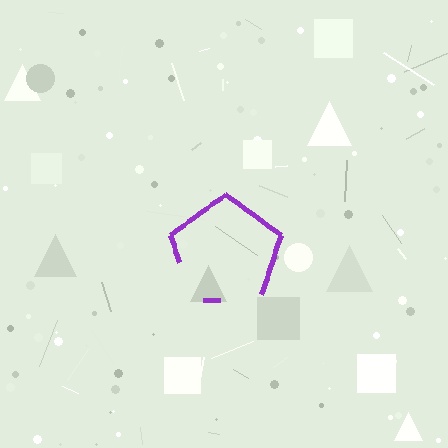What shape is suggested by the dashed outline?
The dashed outline suggests a pentagon.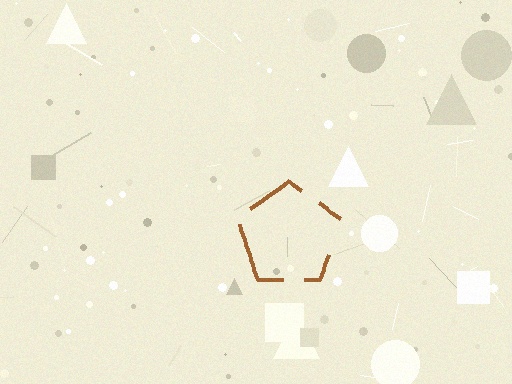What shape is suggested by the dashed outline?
The dashed outline suggests a pentagon.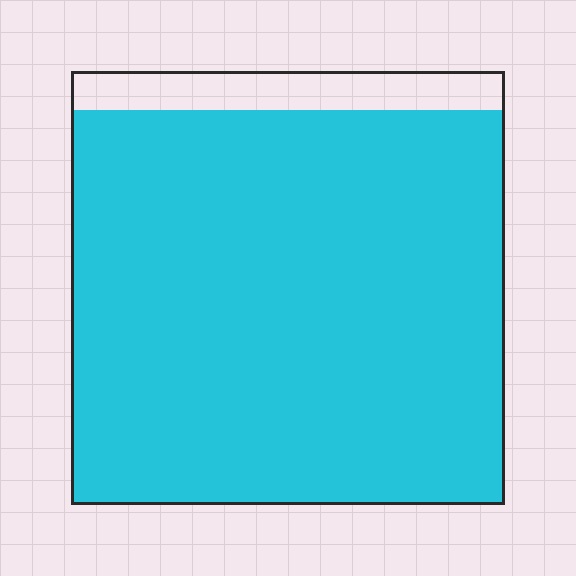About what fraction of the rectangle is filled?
About nine tenths (9/10).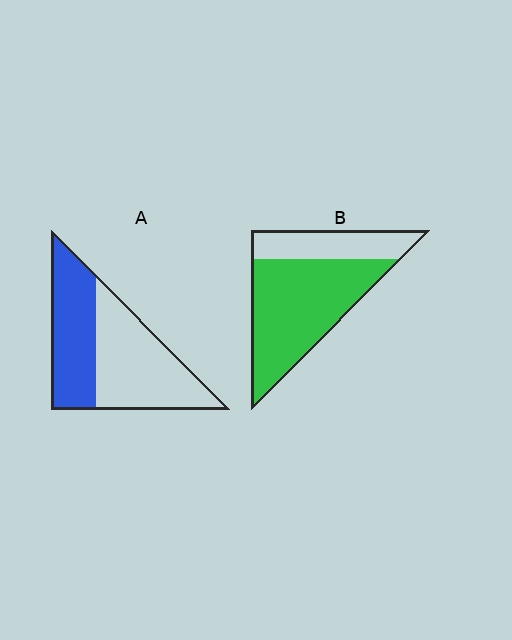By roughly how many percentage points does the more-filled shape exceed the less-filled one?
By roughly 25 percentage points (B over A).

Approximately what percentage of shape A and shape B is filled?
A is approximately 45% and B is approximately 70%.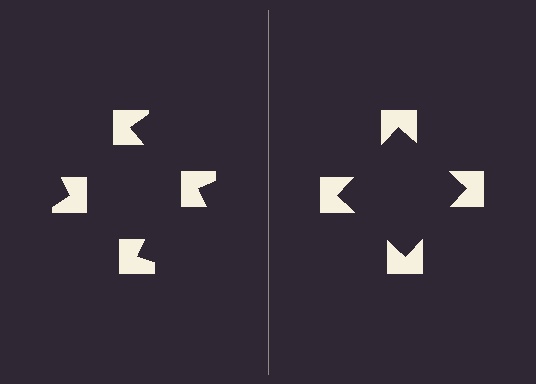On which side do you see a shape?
An illusory square appears on the right side. On the left side the wedge cuts are rotated, so no coherent shape forms.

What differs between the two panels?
The notched squares are positioned identically on both sides; only the wedge orientations differ. On the right they align to a square; on the left they are misaligned.